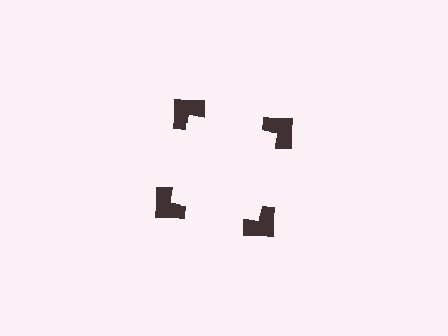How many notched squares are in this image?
There are 4 — one at each vertex of the illusory square.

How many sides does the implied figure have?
4 sides.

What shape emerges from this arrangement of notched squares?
An illusory square — its edges are inferred from the aligned wedge cuts in the notched squares, not physically drawn.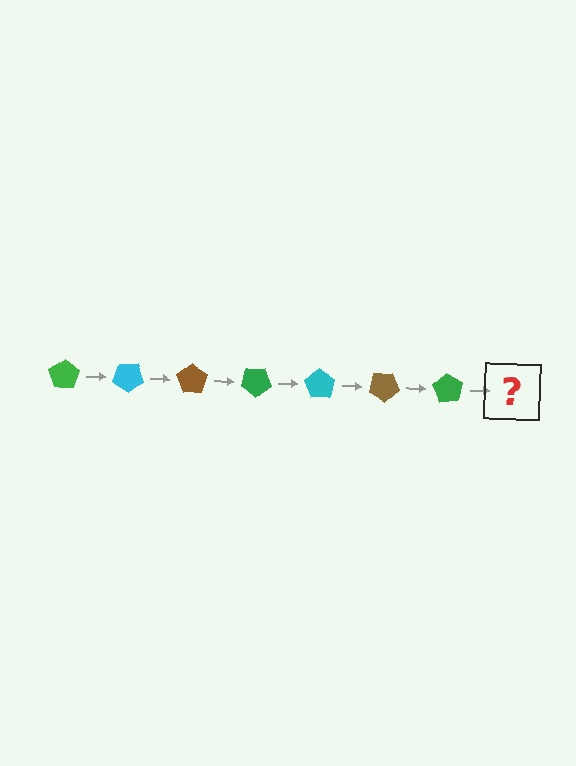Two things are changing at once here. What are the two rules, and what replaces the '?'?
The two rules are that it rotates 35 degrees each step and the color cycles through green, cyan, and brown. The '?' should be a cyan pentagon, rotated 245 degrees from the start.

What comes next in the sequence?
The next element should be a cyan pentagon, rotated 245 degrees from the start.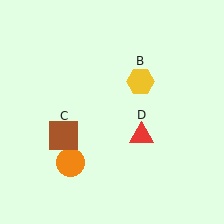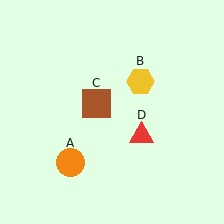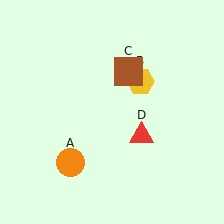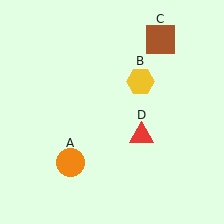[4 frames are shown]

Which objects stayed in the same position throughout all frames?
Orange circle (object A) and yellow hexagon (object B) and red triangle (object D) remained stationary.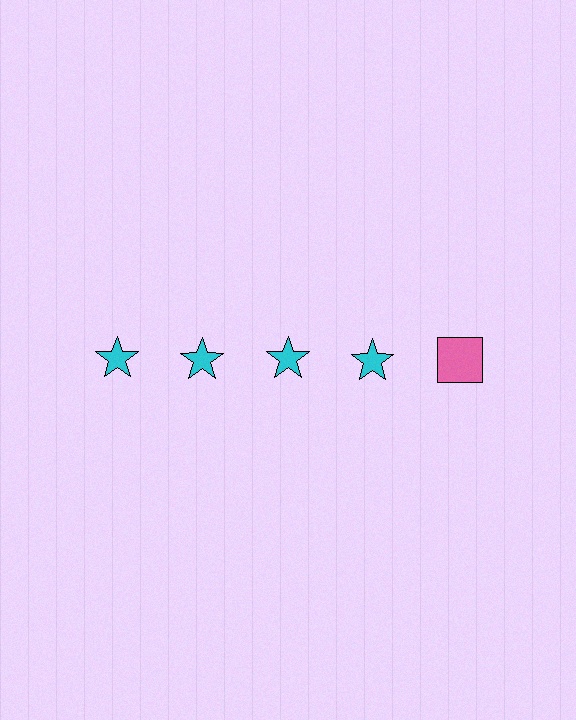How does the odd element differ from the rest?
It differs in both color (pink instead of cyan) and shape (square instead of star).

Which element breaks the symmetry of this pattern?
The pink square in the top row, rightmost column breaks the symmetry. All other shapes are cyan stars.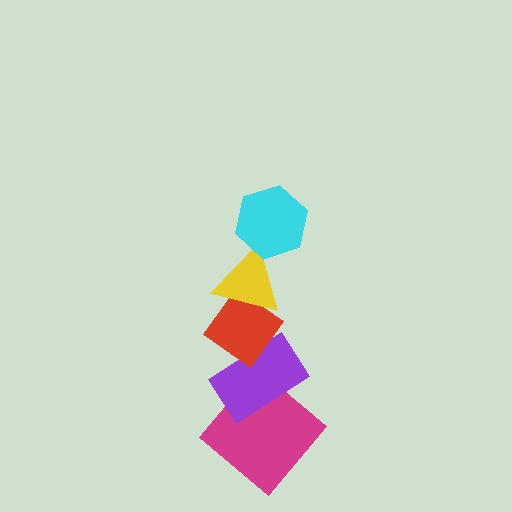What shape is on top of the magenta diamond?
The purple rectangle is on top of the magenta diamond.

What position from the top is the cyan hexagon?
The cyan hexagon is 1st from the top.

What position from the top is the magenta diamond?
The magenta diamond is 5th from the top.